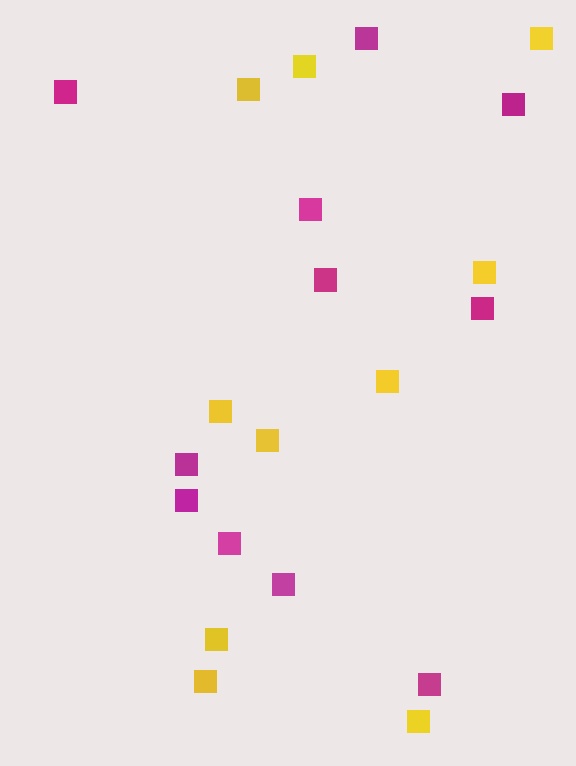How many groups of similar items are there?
There are 2 groups: one group of yellow squares (10) and one group of magenta squares (11).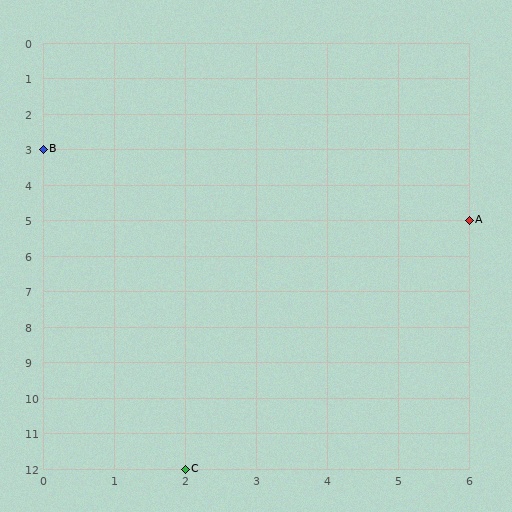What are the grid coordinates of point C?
Point C is at grid coordinates (2, 12).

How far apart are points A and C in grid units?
Points A and C are 4 columns and 7 rows apart (about 8.1 grid units diagonally).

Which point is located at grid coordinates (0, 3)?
Point B is at (0, 3).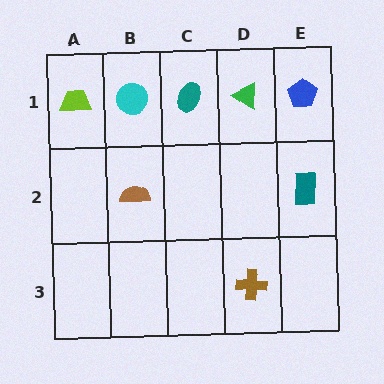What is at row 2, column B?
A brown semicircle.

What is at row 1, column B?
A cyan circle.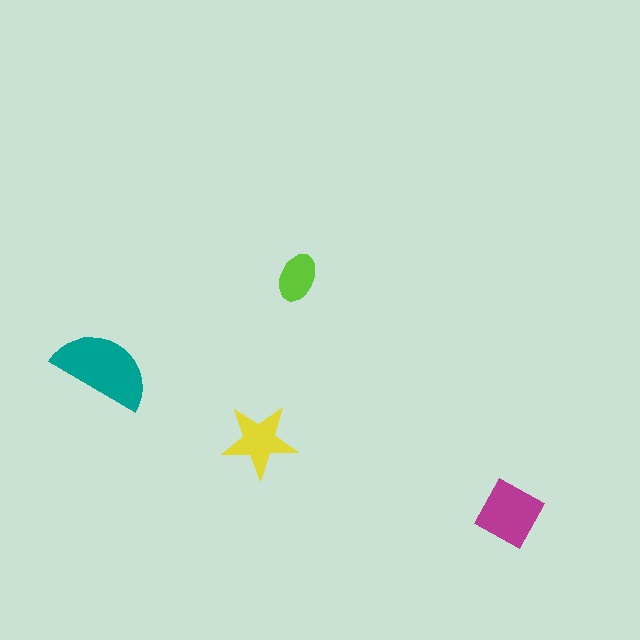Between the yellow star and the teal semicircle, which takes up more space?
The teal semicircle.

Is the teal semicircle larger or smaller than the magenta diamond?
Larger.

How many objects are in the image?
There are 4 objects in the image.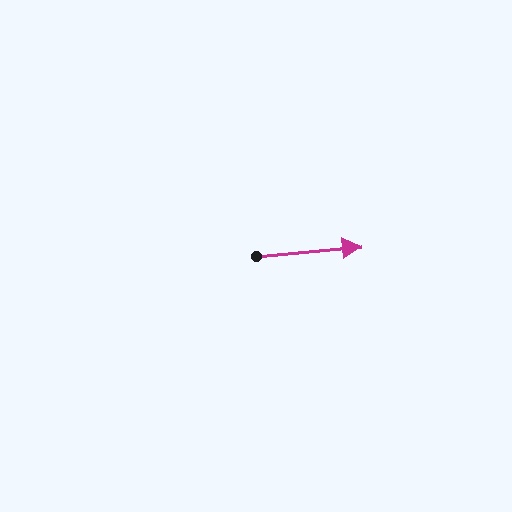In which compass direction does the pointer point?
East.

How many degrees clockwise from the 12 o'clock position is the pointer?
Approximately 85 degrees.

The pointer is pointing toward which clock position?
Roughly 3 o'clock.